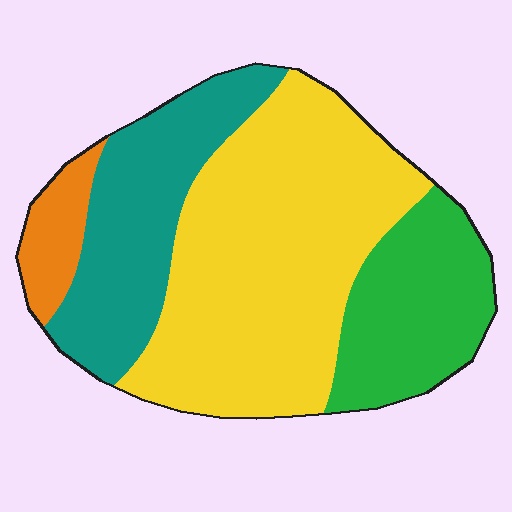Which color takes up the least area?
Orange, at roughly 5%.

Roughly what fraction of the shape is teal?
Teal covers 24% of the shape.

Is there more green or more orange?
Green.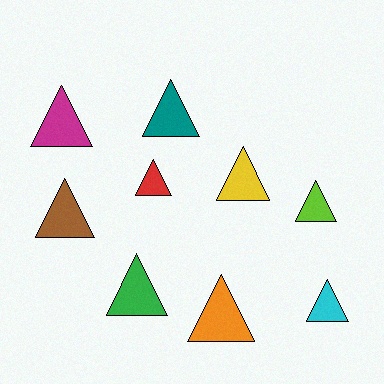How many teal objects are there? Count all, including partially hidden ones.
There is 1 teal object.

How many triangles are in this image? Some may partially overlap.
There are 9 triangles.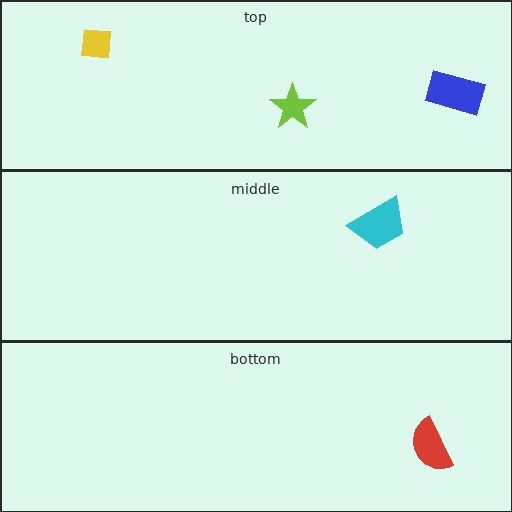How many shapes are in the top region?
3.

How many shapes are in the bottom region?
1.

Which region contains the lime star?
The top region.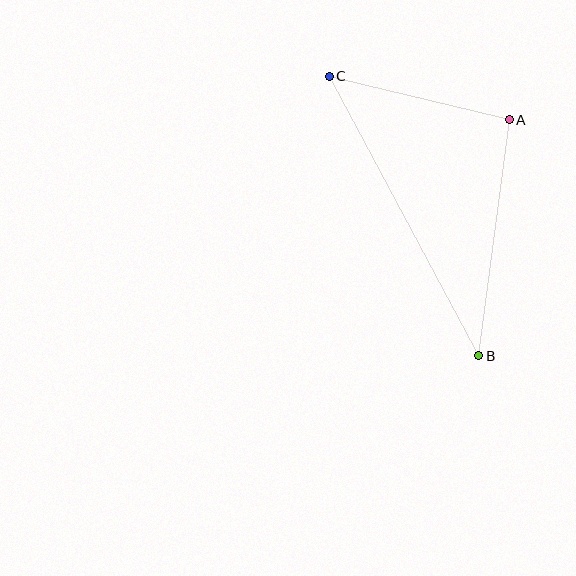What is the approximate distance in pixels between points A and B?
The distance between A and B is approximately 238 pixels.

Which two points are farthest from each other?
Points B and C are farthest from each other.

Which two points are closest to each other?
Points A and C are closest to each other.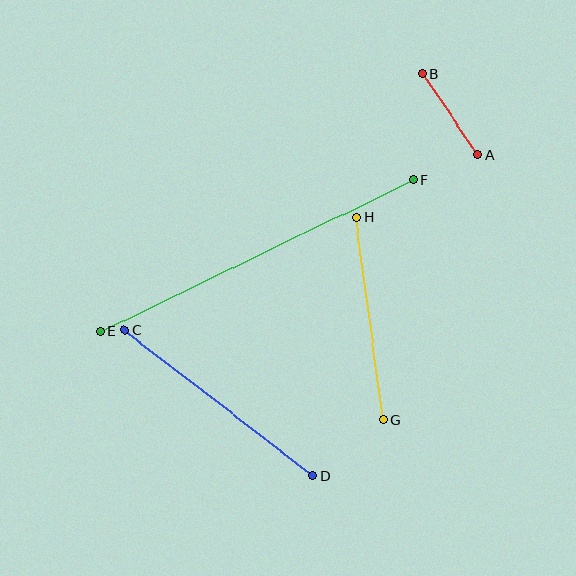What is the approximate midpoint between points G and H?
The midpoint is at approximately (370, 318) pixels.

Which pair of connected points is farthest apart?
Points E and F are farthest apart.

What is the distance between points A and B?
The distance is approximately 98 pixels.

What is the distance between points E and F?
The distance is approximately 348 pixels.